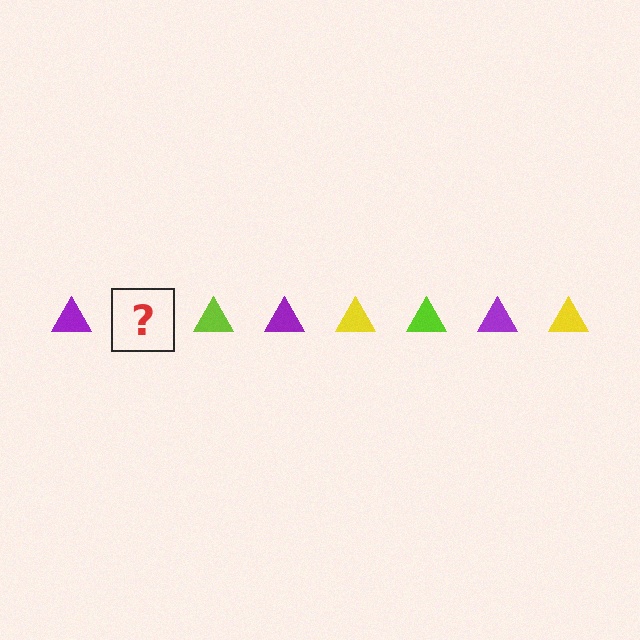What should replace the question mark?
The question mark should be replaced with a yellow triangle.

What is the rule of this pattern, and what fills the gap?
The rule is that the pattern cycles through purple, yellow, lime triangles. The gap should be filled with a yellow triangle.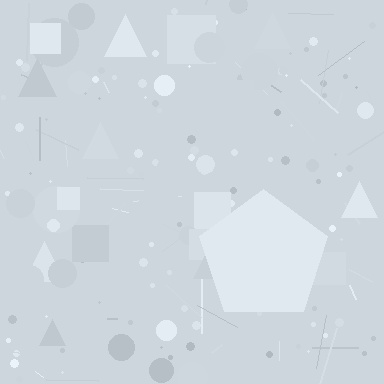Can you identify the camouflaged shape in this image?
The camouflaged shape is a pentagon.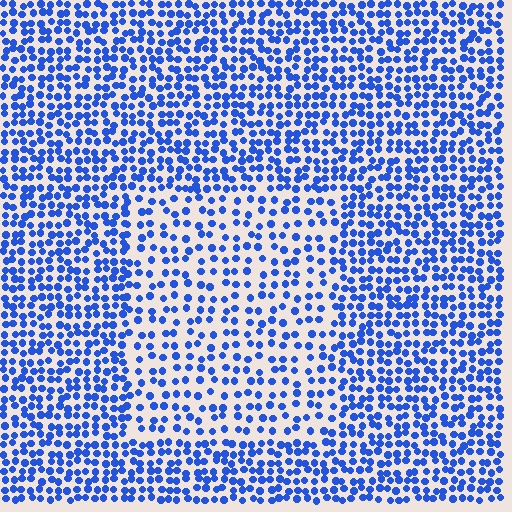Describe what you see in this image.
The image contains small blue elements arranged at two different densities. A rectangle-shaped region is visible where the elements are less densely packed than the surrounding area.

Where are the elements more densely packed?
The elements are more densely packed outside the rectangle boundary.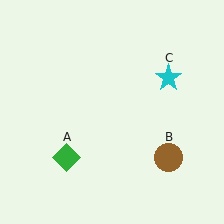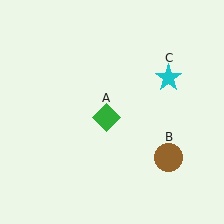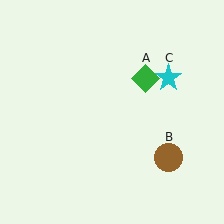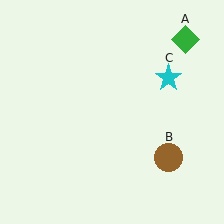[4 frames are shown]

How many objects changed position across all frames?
1 object changed position: green diamond (object A).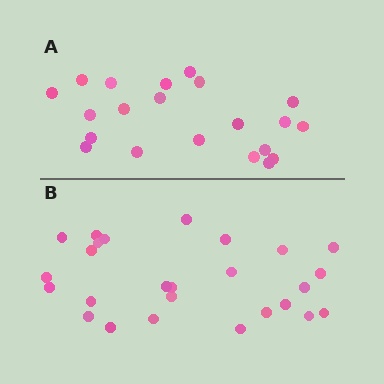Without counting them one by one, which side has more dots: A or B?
Region B (the bottom region) has more dots.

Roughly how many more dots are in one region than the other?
Region B has about 5 more dots than region A.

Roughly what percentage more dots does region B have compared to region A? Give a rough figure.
About 25% more.